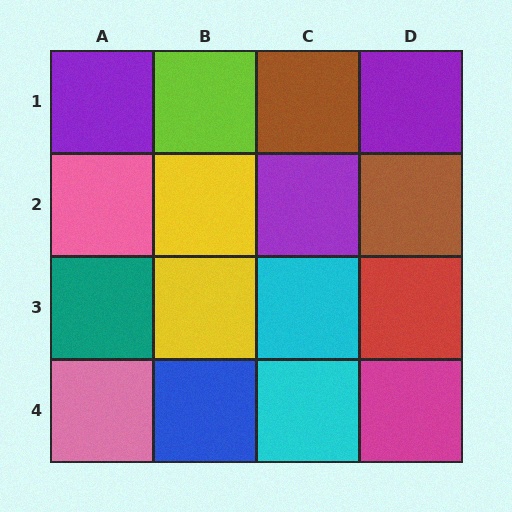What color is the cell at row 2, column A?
Pink.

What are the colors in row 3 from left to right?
Teal, yellow, cyan, red.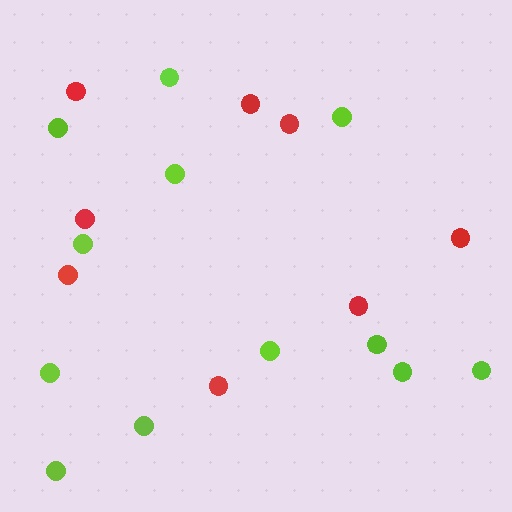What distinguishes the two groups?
There are 2 groups: one group of red circles (8) and one group of lime circles (12).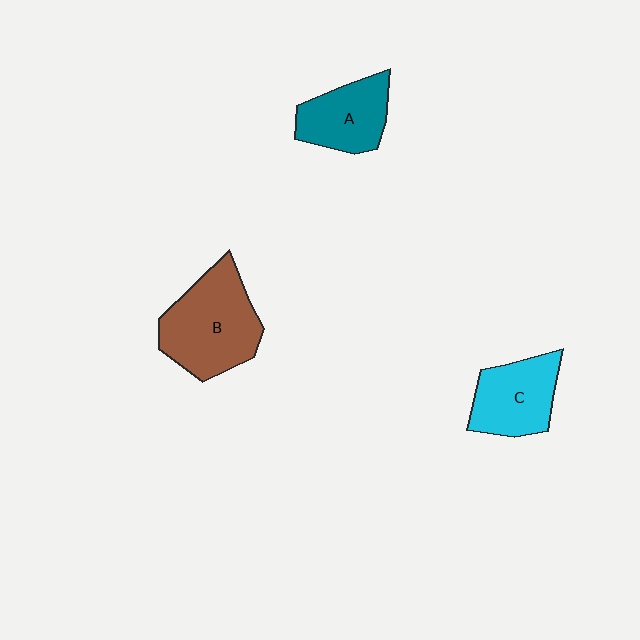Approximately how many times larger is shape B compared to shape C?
Approximately 1.4 times.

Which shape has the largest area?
Shape B (brown).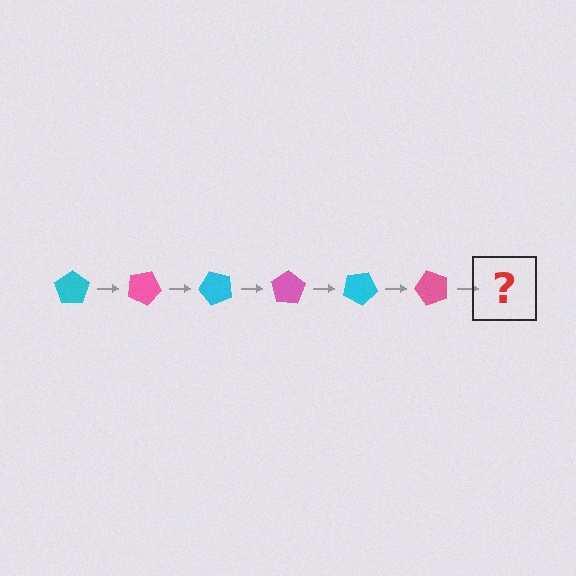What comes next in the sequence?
The next element should be a cyan pentagon, rotated 150 degrees from the start.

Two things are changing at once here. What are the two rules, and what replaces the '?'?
The two rules are that it rotates 25 degrees each step and the color cycles through cyan and pink. The '?' should be a cyan pentagon, rotated 150 degrees from the start.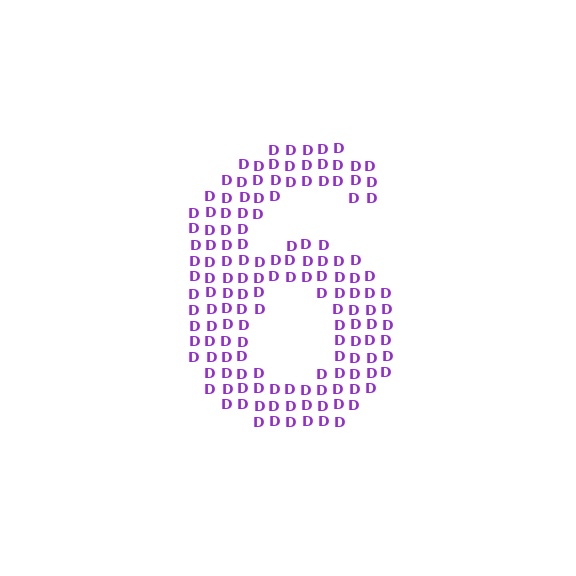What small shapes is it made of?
It is made of small letter D's.